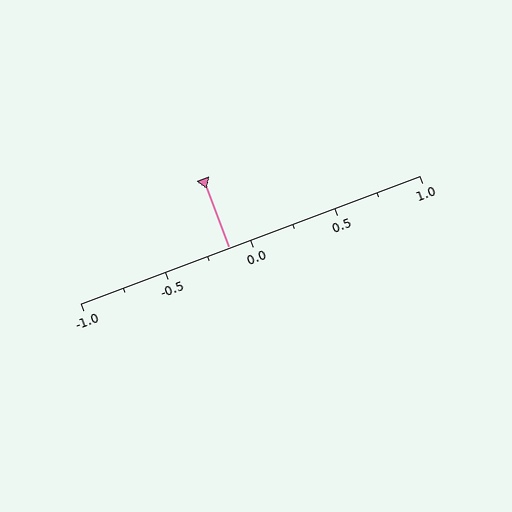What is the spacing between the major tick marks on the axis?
The major ticks are spaced 0.5 apart.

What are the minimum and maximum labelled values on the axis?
The axis runs from -1.0 to 1.0.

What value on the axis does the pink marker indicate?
The marker indicates approximately -0.12.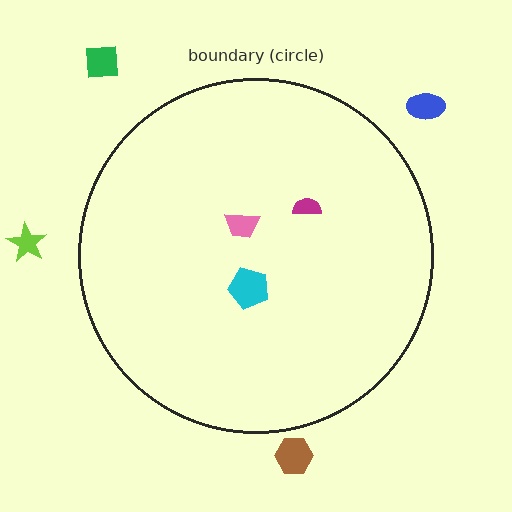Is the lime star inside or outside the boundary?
Outside.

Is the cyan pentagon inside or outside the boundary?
Inside.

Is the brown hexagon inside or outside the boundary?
Outside.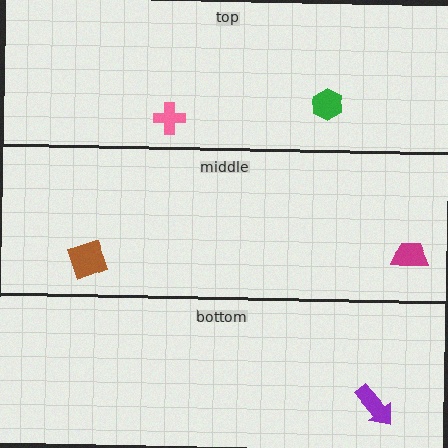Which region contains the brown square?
The middle region.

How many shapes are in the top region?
2.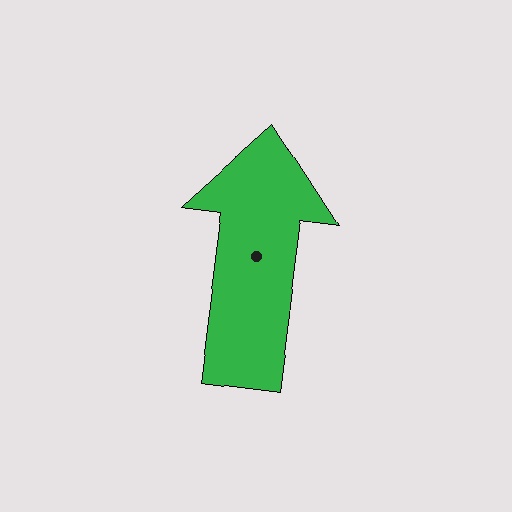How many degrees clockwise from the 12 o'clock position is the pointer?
Approximately 7 degrees.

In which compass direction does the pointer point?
North.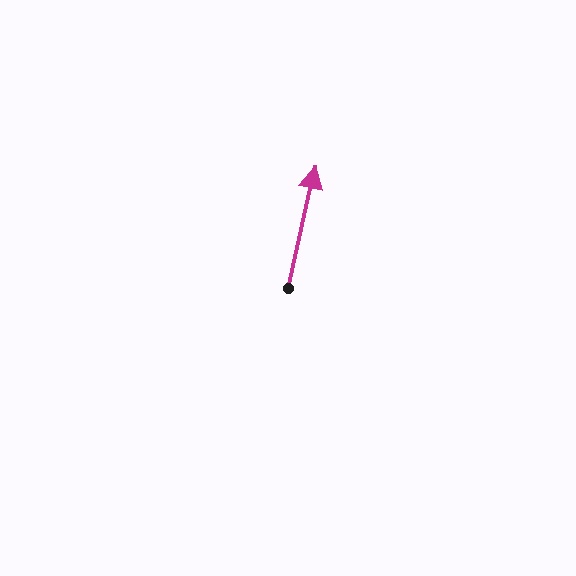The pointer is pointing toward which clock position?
Roughly 12 o'clock.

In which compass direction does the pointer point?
North.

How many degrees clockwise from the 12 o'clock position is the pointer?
Approximately 13 degrees.